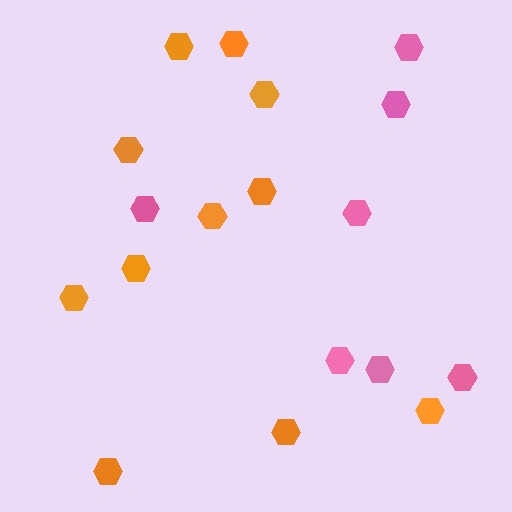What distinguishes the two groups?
There are 2 groups: one group of pink hexagons (7) and one group of orange hexagons (11).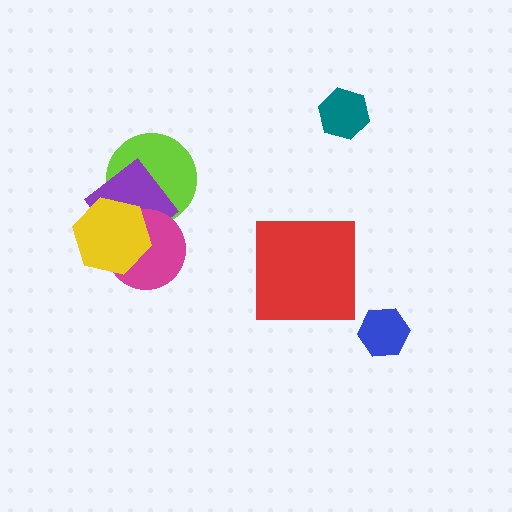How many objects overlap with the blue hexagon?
0 objects overlap with the blue hexagon.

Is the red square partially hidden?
No, no other shape covers it.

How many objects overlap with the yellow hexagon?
3 objects overlap with the yellow hexagon.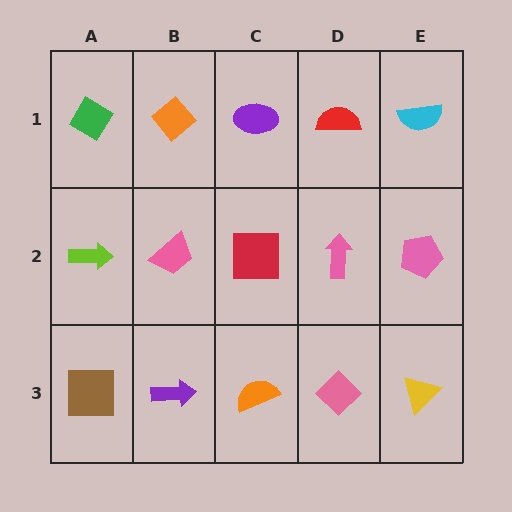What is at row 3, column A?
A brown square.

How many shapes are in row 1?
5 shapes.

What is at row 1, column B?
An orange diamond.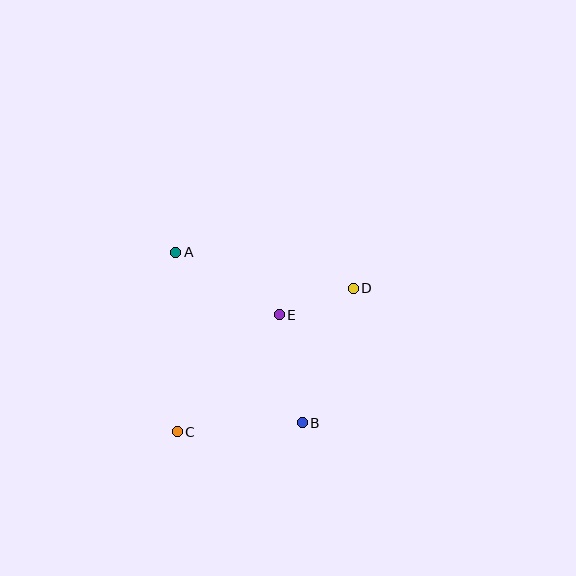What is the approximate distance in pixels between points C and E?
The distance between C and E is approximately 155 pixels.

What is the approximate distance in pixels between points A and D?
The distance between A and D is approximately 181 pixels.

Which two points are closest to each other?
Points D and E are closest to each other.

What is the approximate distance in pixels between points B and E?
The distance between B and E is approximately 110 pixels.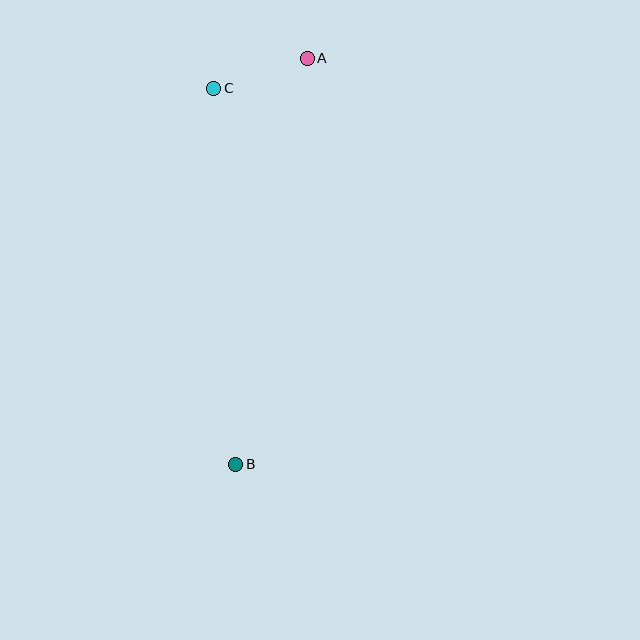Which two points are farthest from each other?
Points A and B are farthest from each other.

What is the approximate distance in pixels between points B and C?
The distance between B and C is approximately 377 pixels.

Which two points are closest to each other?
Points A and C are closest to each other.